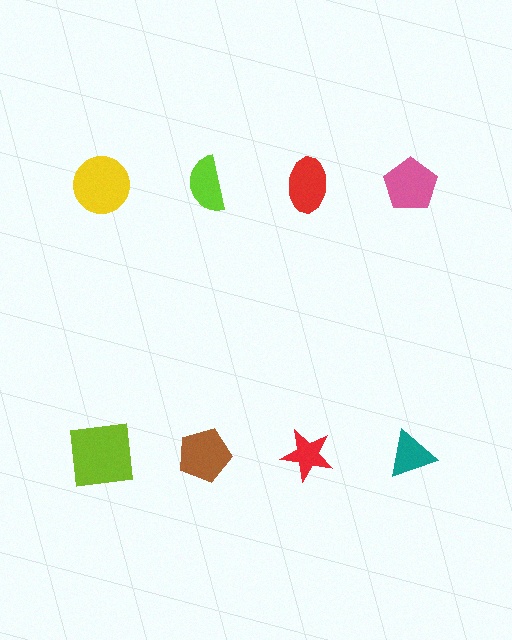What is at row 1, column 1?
A yellow circle.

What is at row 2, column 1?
A lime square.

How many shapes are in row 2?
4 shapes.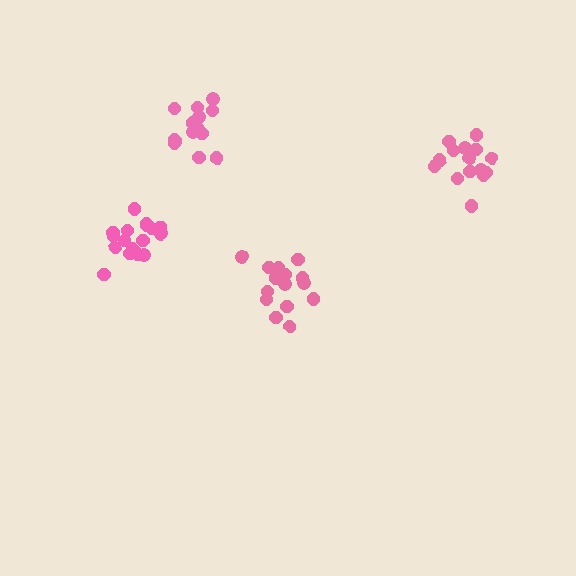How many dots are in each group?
Group 1: 15 dots, Group 2: 15 dots, Group 3: 18 dots, Group 4: 15 dots (63 total).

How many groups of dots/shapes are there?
There are 4 groups.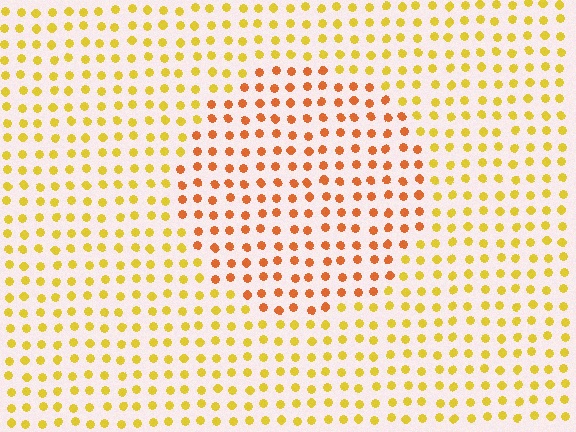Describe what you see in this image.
The image is filled with small yellow elements in a uniform arrangement. A circle-shaped region is visible where the elements are tinted to a slightly different hue, forming a subtle color boundary.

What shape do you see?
I see a circle.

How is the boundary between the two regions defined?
The boundary is defined purely by a slight shift in hue (about 34 degrees). Spacing, size, and orientation are identical on both sides.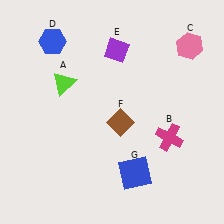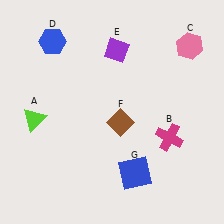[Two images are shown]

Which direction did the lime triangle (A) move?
The lime triangle (A) moved down.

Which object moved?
The lime triangle (A) moved down.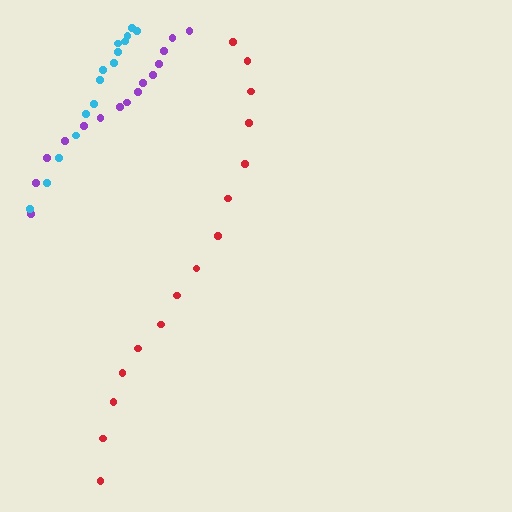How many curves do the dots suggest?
There are 3 distinct paths.